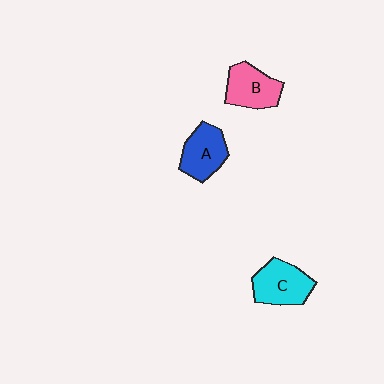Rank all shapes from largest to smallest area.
From largest to smallest: C (cyan), B (pink), A (blue).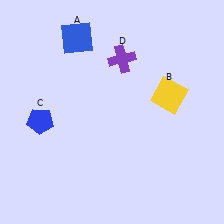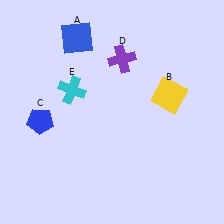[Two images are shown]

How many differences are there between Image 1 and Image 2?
There is 1 difference between the two images.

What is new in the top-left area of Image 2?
A cyan cross (E) was added in the top-left area of Image 2.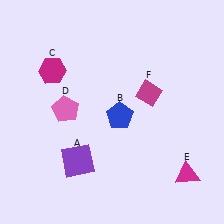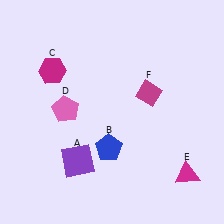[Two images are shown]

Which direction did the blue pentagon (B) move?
The blue pentagon (B) moved down.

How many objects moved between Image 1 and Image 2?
1 object moved between the two images.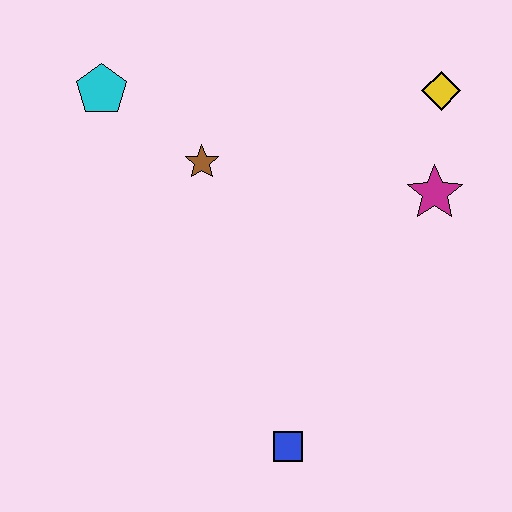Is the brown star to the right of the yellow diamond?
No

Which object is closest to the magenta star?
The yellow diamond is closest to the magenta star.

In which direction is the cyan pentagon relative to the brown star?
The cyan pentagon is to the left of the brown star.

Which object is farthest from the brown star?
The blue square is farthest from the brown star.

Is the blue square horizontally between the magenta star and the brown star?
Yes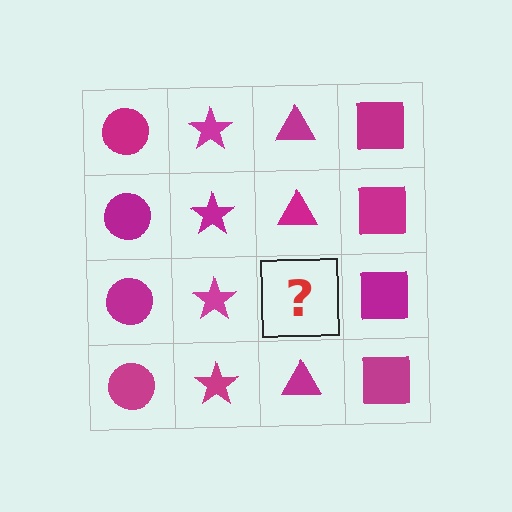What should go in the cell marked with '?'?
The missing cell should contain a magenta triangle.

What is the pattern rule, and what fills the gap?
The rule is that each column has a consistent shape. The gap should be filled with a magenta triangle.